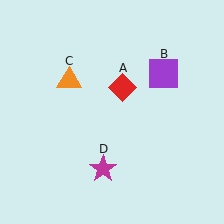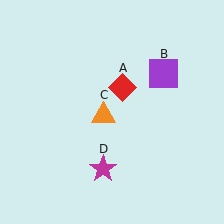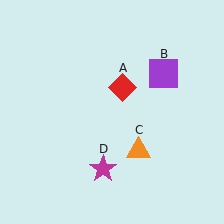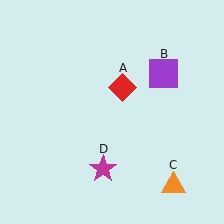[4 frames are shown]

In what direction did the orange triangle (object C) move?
The orange triangle (object C) moved down and to the right.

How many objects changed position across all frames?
1 object changed position: orange triangle (object C).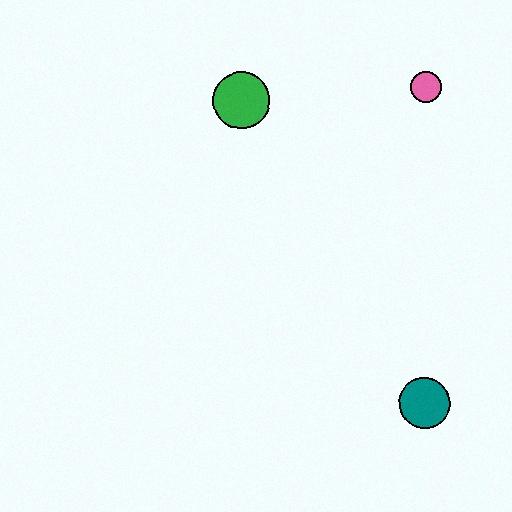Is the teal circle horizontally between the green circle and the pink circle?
Yes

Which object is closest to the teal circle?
The pink circle is closest to the teal circle.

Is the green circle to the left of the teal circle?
Yes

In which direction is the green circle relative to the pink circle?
The green circle is to the left of the pink circle.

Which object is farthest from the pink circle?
The teal circle is farthest from the pink circle.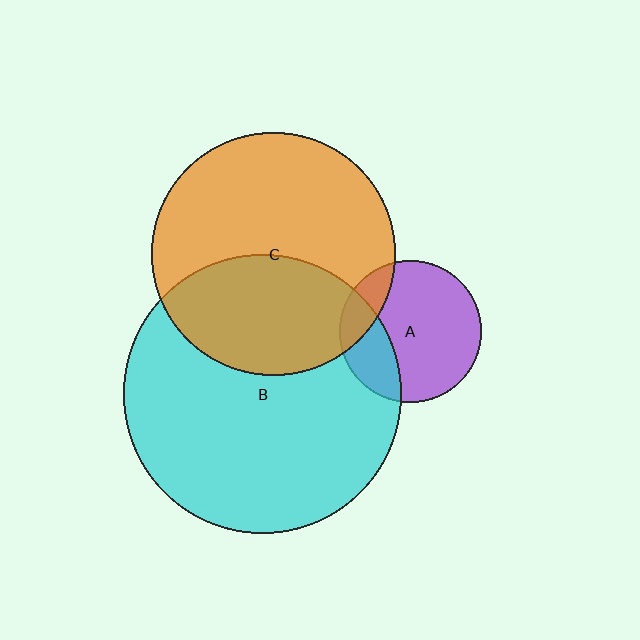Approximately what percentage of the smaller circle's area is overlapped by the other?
Approximately 25%.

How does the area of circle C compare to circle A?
Approximately 2.9 times.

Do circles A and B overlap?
Yes.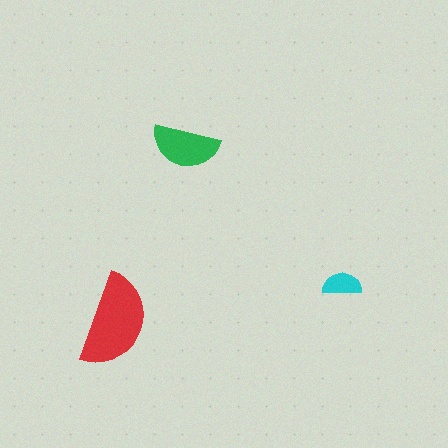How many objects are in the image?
There are 3 objects in the image.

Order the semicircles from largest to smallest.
the red one, the green one, the cyan one.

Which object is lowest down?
The red semicircle is bottommost.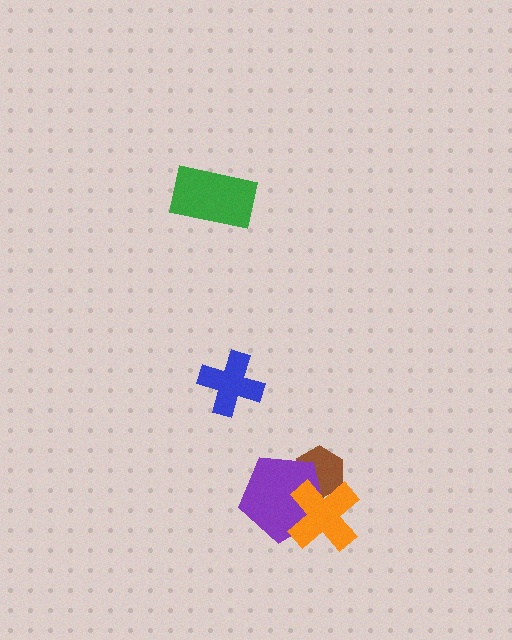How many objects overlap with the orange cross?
2 objects overlap with the orange cross.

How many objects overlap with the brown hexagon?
2 objects overlap with the brown hexagon.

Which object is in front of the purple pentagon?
The orange cross is in front of the purple pentagon.